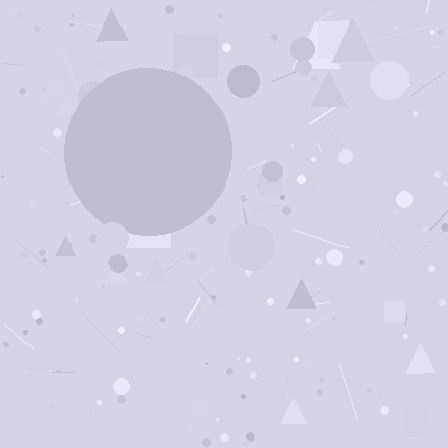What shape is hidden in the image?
A circle is hidden in the image.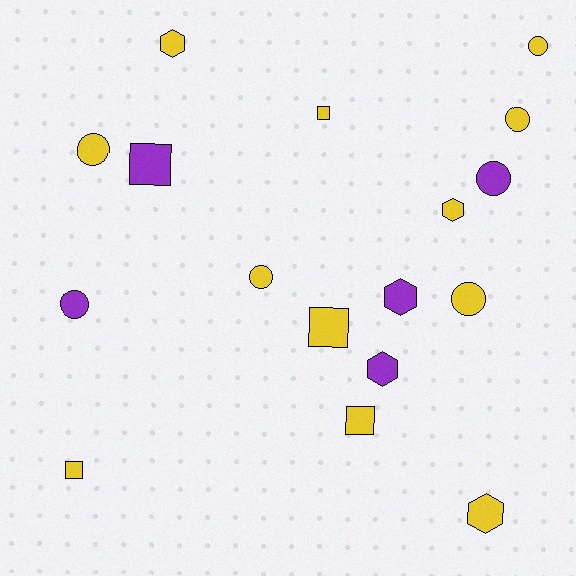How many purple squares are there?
There is 1 purple square.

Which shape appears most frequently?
Circle, with 7 objects.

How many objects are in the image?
There are 17 objects.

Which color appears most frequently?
Yellow, with 12 objects.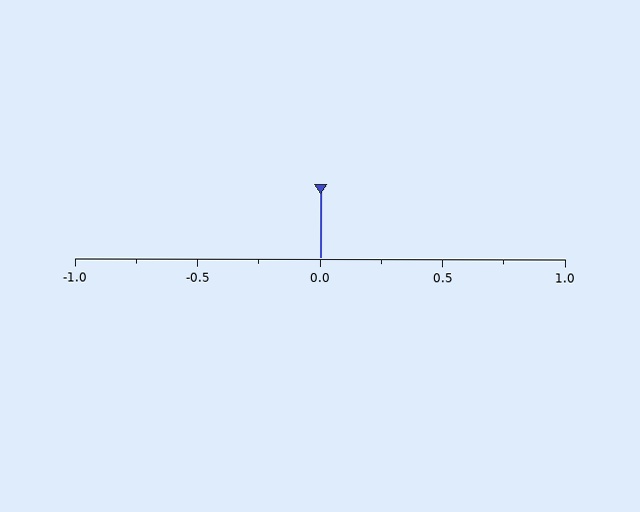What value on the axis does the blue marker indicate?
The marker indicates approximately 0.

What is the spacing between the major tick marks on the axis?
The major ticks are spaced 0.5 apart.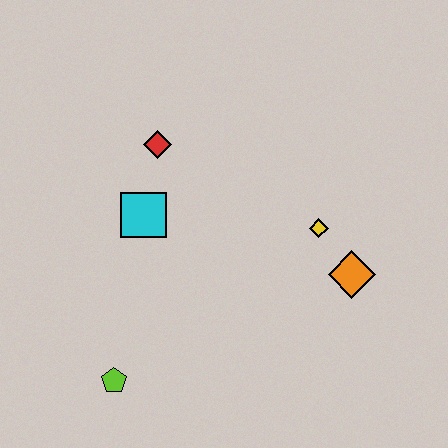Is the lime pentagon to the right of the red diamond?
No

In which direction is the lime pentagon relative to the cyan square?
The lime pentagon is below the cyan square.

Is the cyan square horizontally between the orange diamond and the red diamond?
No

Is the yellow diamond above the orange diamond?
Yes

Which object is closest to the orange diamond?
The yellow diamond is closest to the orange diamond.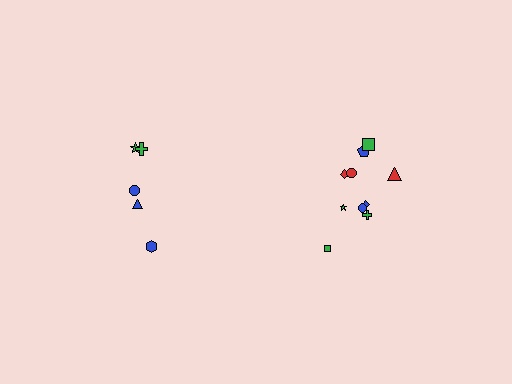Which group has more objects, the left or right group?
The right group.